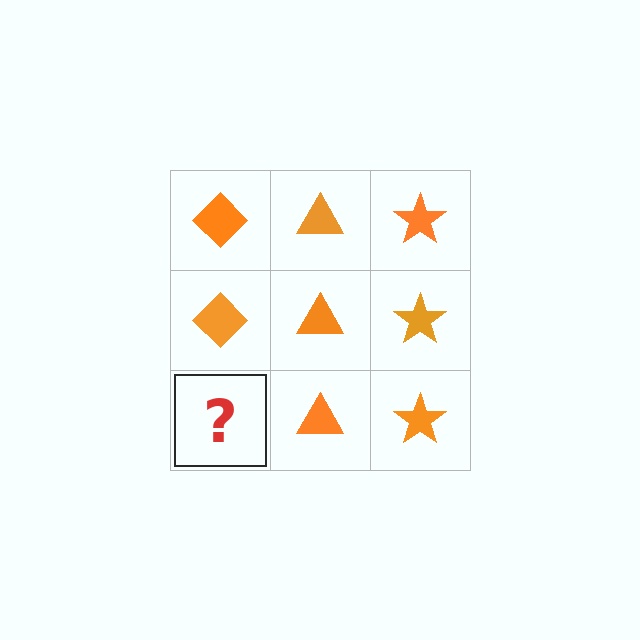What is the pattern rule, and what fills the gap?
The rule is that each column has a consistent shape. The gap should be filled with an orange diamond.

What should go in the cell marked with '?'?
The missing cell should contain an orange diamond.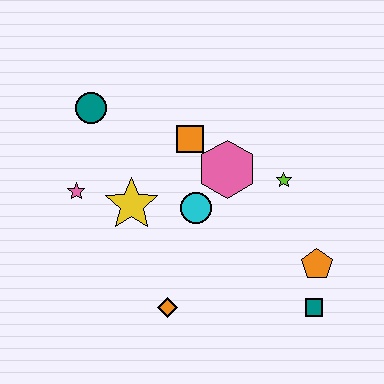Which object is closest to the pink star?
The yellow star is closest to the pink star.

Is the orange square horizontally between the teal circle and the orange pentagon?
Yes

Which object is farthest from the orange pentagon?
The teal circle is farthest from the orange pentagon.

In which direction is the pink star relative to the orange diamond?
The pink star is above the orange diamond.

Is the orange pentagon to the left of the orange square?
No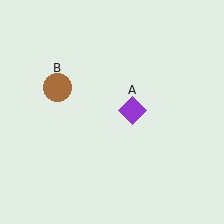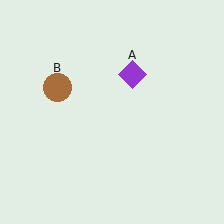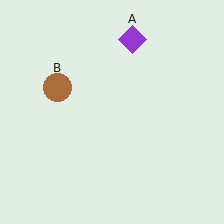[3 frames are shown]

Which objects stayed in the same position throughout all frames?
Brown circle (object B) remained stationary.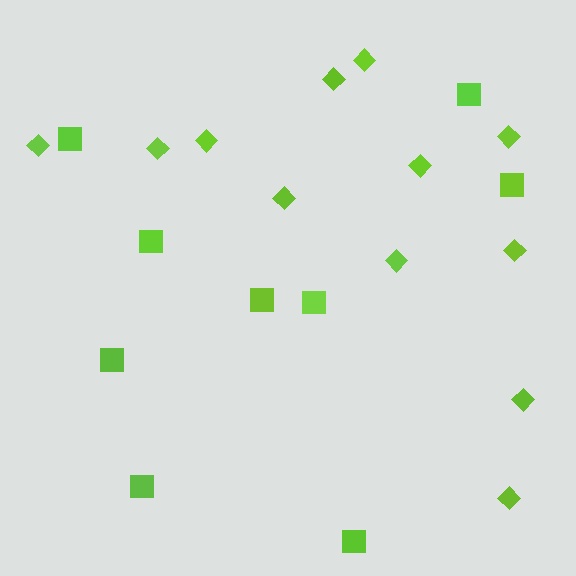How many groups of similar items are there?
There are 2 groups: one group of diamonds (12) and one group of squares (9).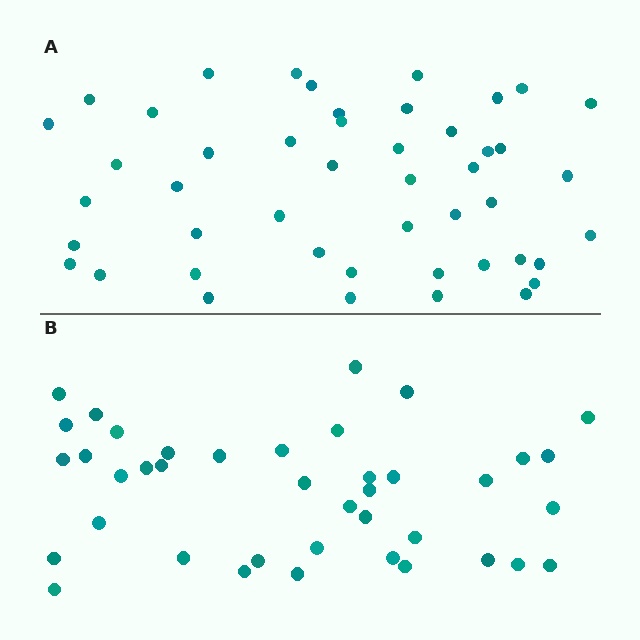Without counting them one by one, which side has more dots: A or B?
Region A (the top region) has more dots.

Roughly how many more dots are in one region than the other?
Region A has roughly 8 or so more dots than region B.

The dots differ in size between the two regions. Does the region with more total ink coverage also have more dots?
No. Region B has more total ink coverage because its dots are larger, but region A actually contains more individual dots. Total area can be misleading — the number of items is what matters here.